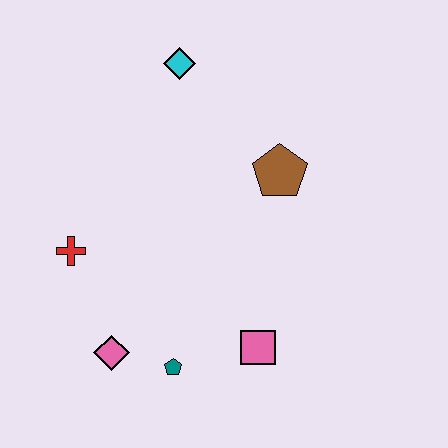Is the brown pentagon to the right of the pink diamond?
Yes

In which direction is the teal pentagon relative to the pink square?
The teal pentagon is to the left of the pink square.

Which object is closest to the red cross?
The pink diamond is closest to the red cross.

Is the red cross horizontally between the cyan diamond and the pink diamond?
No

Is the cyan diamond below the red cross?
No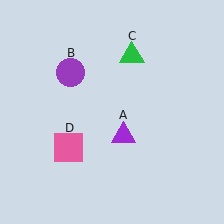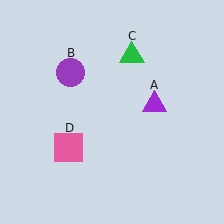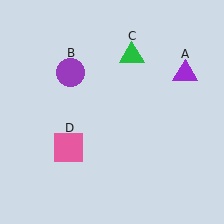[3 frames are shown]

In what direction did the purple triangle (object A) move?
The purple triangle (object A) moved up and to the right.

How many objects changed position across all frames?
1 object changed position: purple triangle (object A).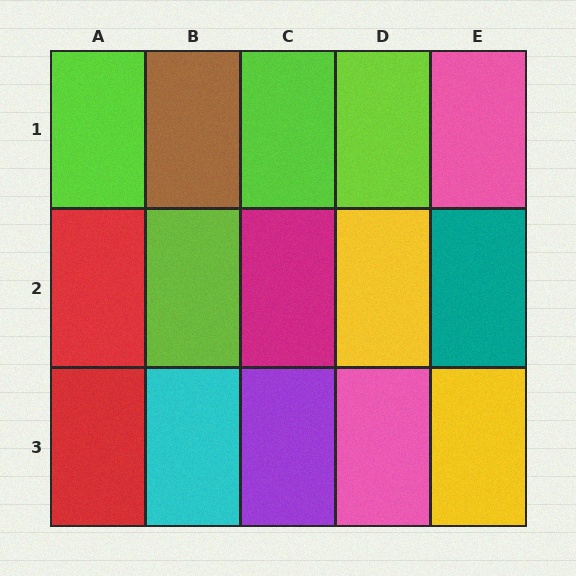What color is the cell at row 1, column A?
Lime.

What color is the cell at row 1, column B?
Brown.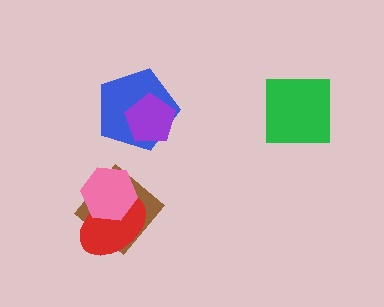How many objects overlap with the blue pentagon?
1 object overlaps with the blue pentagon.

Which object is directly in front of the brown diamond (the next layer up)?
The red ellipse is directly in front of the brown diamond.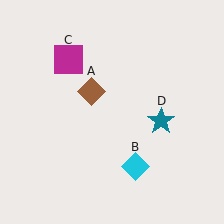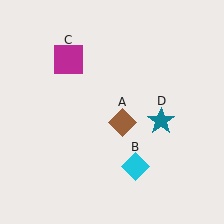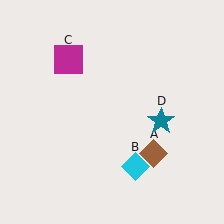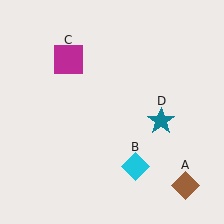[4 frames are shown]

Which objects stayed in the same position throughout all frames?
Cyan diamond (object B) and magenta square (object C) and teal star (object D) remained stationary.